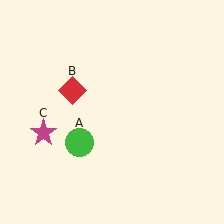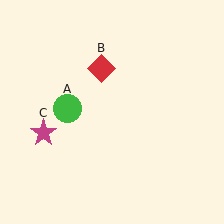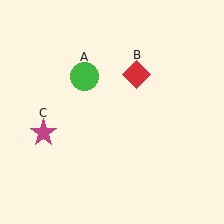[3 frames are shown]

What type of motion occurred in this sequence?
The green circle (object A), red diamond (object B) rotated clockwise around the center of the scene.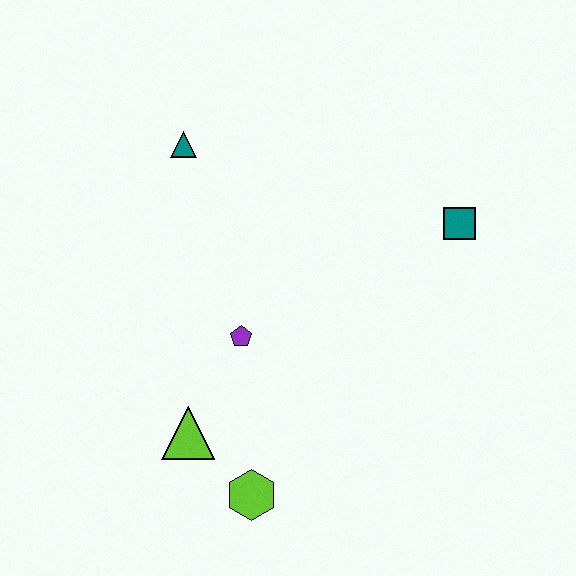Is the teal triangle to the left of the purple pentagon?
Yes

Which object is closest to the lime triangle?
The lime hexagon is closest to the lime triangle.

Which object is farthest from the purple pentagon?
The teal square is farthest from the purple pentagon.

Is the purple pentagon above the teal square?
No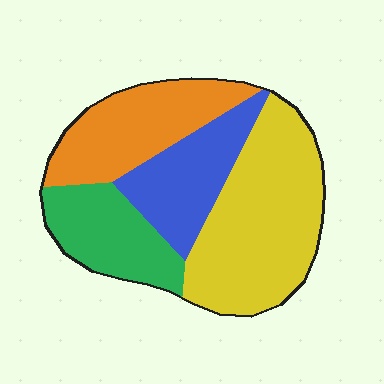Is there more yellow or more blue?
Yellow.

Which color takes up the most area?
Yellow, at roughly 40%.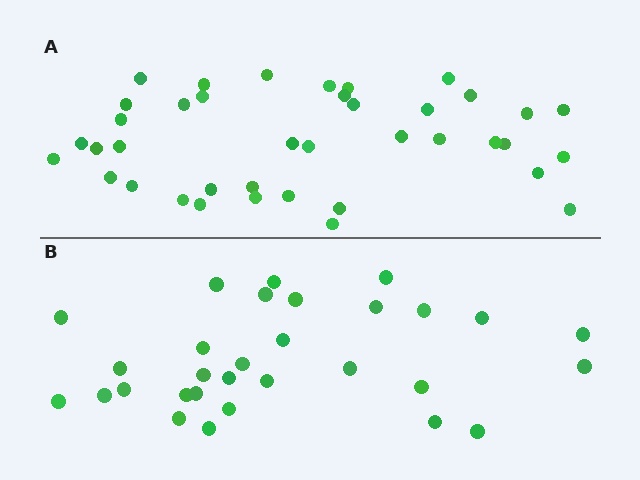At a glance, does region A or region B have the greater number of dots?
Region A (the top region) has more dots.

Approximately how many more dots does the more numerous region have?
Region A has roughly 8 or so more dots than region B.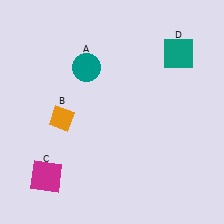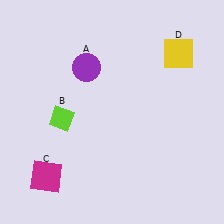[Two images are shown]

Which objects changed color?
A changed from teal to purple. B changed from orange to lime. D changed from teal to yellow.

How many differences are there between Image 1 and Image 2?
There are 3 differences between the two images.